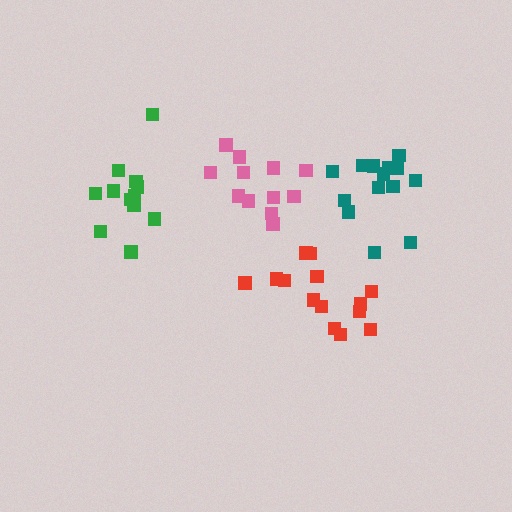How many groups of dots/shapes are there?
There are 4 groups.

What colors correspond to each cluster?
The clusters are colored: pink, green, teal, red.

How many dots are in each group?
Group 1: 12 dots, Group 2: 12 dots, Group 3: 14 dots, Group 4: 14 dots (52 total).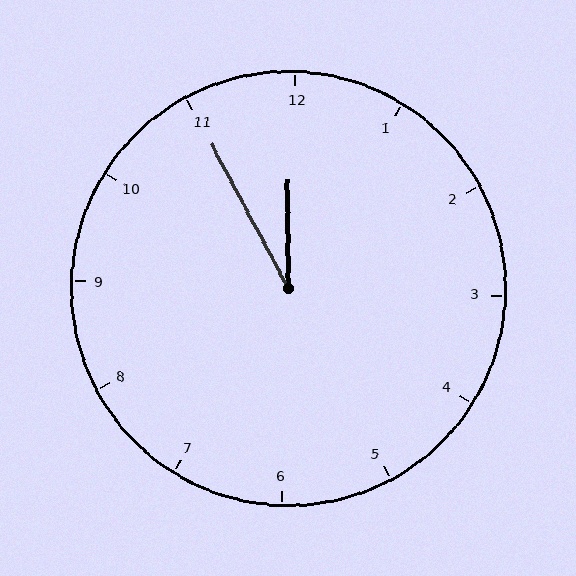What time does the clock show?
11:55.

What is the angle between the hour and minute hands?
Approximately 28 degrees.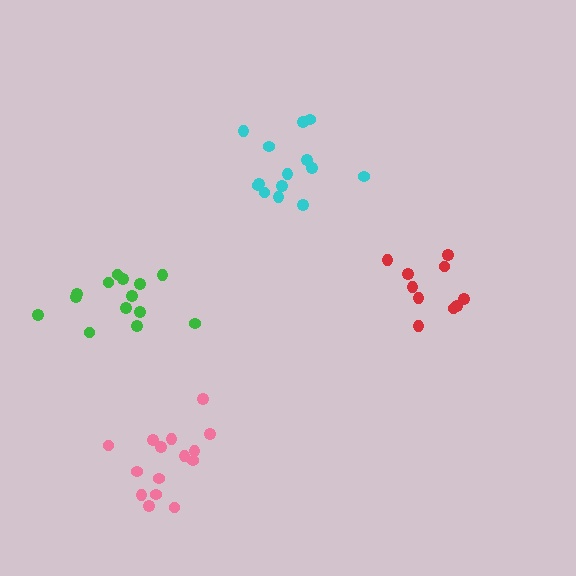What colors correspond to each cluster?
The clusters are colored: red, cyan, pink, green.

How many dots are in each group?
Group 1: 10 dots, Group 2: 14 dots, Group 3: 15 dots, Group 4: 14 dots (53 total).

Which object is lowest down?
The pink cluster is bottommost.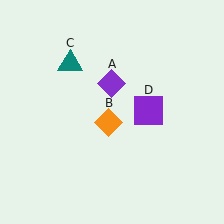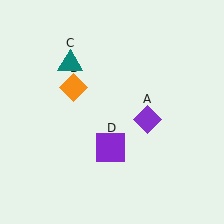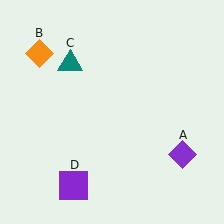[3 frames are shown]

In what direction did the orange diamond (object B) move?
The orange diamond (object B) moved up and to the left.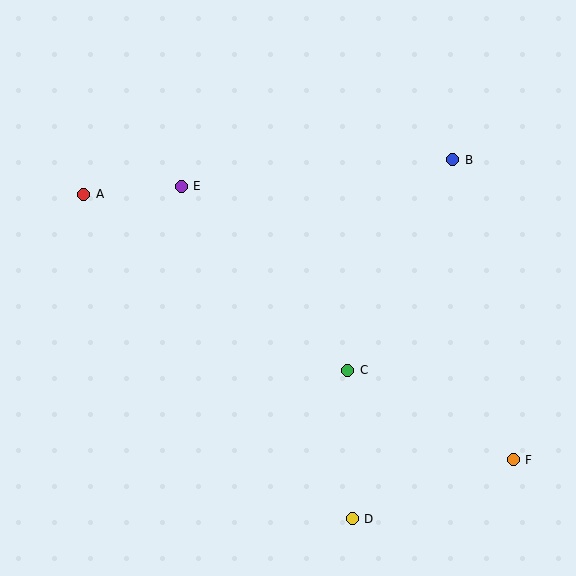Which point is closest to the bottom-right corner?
Point F is closest to the bottom-right corner.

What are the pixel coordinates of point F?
Point F is at (513, 460).